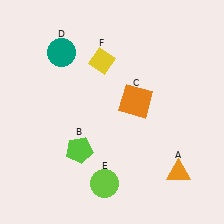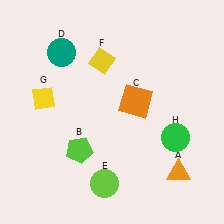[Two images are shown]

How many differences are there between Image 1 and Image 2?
There are 2 differences between the two images.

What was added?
A yellow diamond (G), a green circle (H) were added in Image 2.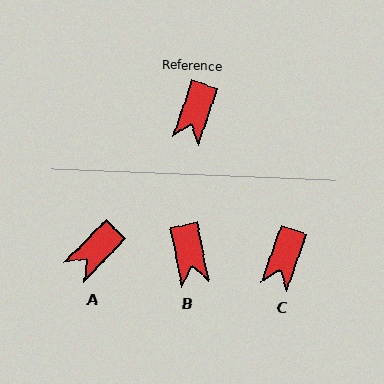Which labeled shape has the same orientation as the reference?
C.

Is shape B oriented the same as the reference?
No, it is off by about 30 degrees.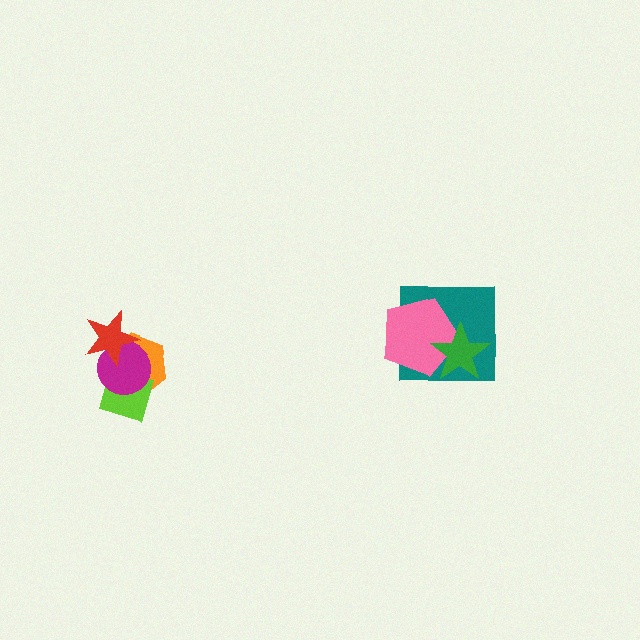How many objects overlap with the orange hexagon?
3 objects overlap with the orange hexagon.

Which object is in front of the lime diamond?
The magenta circle is in front of the lime diamond.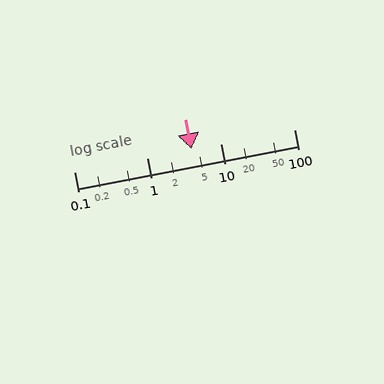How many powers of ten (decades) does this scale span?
The scale spans 3 decades, from 0.1 to 100.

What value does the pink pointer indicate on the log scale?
The pointer indicates approximately 4.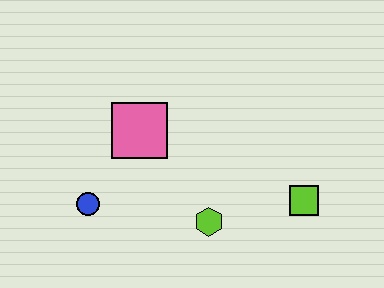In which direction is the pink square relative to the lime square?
The pink square is to the left of the lime square.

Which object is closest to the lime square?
The lime hexagon is closest to the lime square.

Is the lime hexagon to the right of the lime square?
No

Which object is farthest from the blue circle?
The lime square is farthest from the blue circle.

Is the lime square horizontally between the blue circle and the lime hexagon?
No